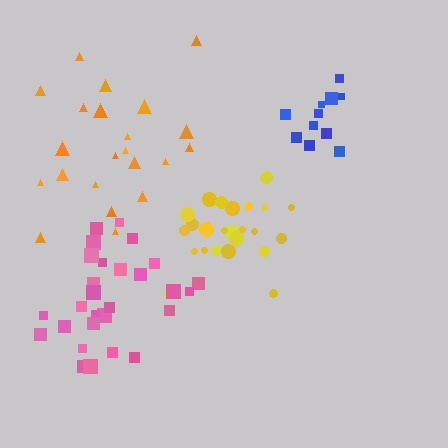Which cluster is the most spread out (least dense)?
Orange.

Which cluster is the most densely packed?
Yellow.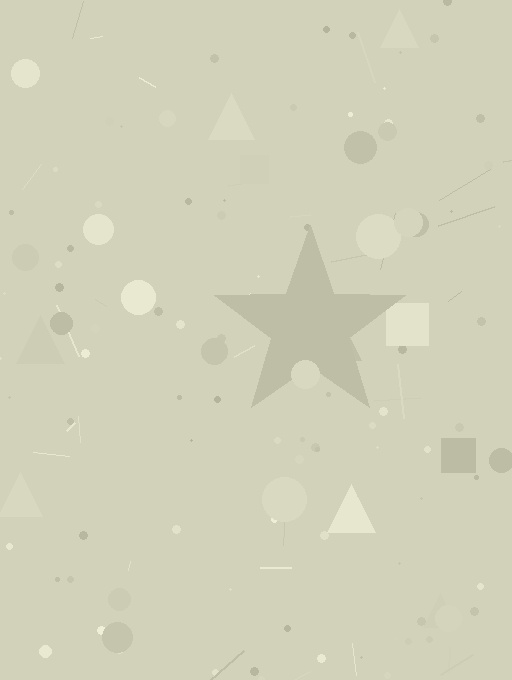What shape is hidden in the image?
A star is hidden in the image.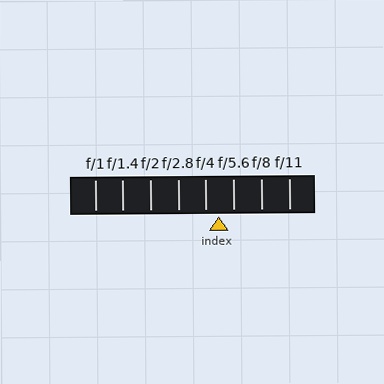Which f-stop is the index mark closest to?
The index mark is closest to f/4.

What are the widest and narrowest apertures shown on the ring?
The widest aperture shown is f/1 and the narrowest is f/11.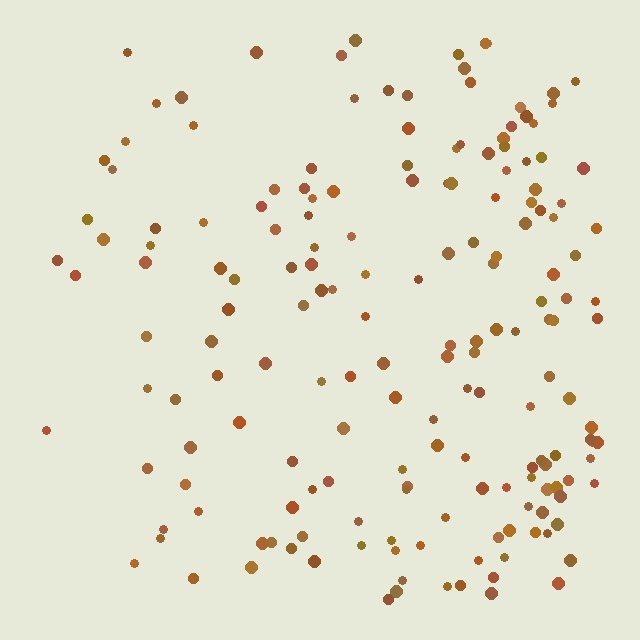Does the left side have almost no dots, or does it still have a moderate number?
Still a moderate number, just noticeably fewer than the right.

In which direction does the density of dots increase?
From left to right, with the right side densest.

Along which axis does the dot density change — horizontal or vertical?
Horizontal.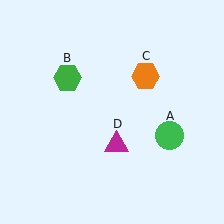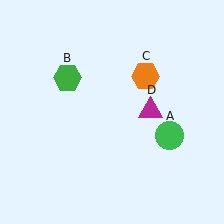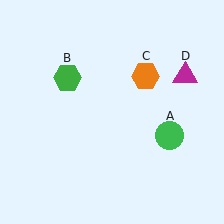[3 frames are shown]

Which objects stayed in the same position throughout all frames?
Green circle (object A) and green hexagon (object B) and orange hexagon (object C) remained stationary.